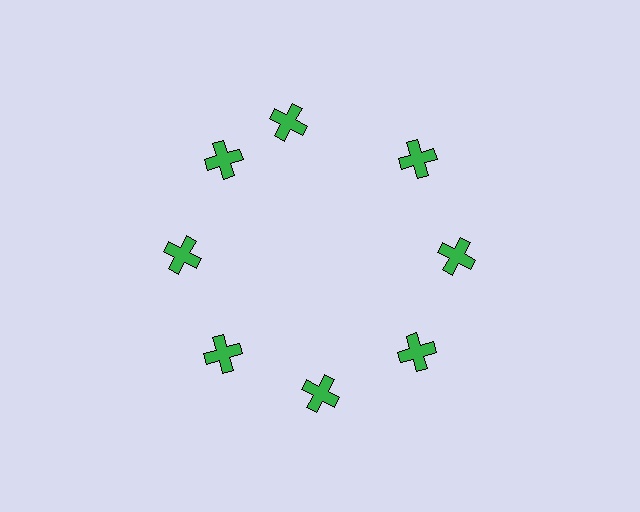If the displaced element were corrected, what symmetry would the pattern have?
It would have 8-fold rotational symmetry — the pattern would map onto itself every 45 degrees.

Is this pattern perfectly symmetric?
No. The 8 green crosses are arranged in a ring, but one element near the 12 o'clock position is rotated out of alignment along the ring, breaking the 8-fold rotational symmetry.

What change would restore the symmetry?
The symmetry would be restored by rotating it back into even spacing with its neighbors so that all 8 crosses sit at equal angles and equal distance from the center.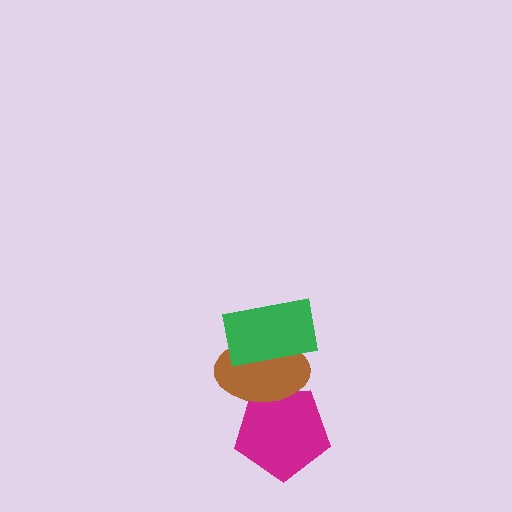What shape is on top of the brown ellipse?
The green rectangle is on top of the brown ellipse.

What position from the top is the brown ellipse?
The brown ellipse is 2nd from the top.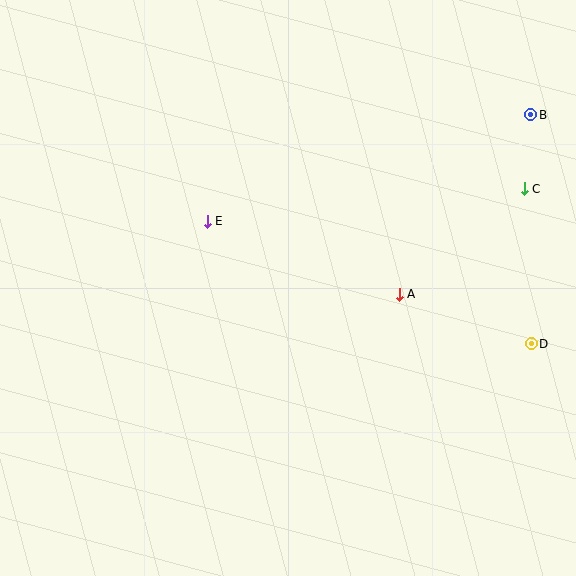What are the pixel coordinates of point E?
Point E is at (207, 221).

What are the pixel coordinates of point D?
Point D is at (531, 344).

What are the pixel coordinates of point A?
Point A is at (399, 294).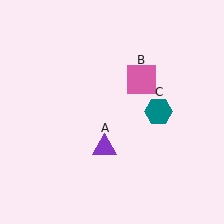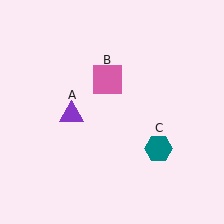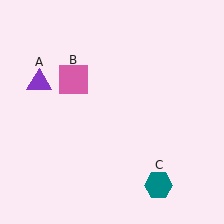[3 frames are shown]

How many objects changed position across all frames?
3 objects changed position: purple triangle (object A), pink square (object B), teal hexagon (object C).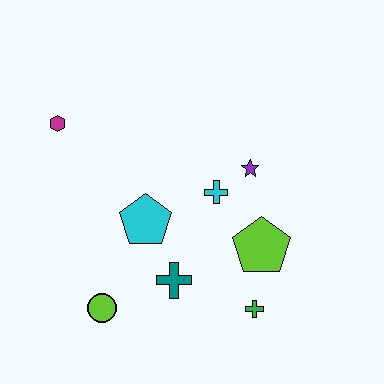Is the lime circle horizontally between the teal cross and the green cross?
No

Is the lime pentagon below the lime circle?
No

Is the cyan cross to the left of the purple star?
Yes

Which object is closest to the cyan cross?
The purple star is closest to the cyan cross.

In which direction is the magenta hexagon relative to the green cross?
The magenta hexagon is to the left of the green cross.